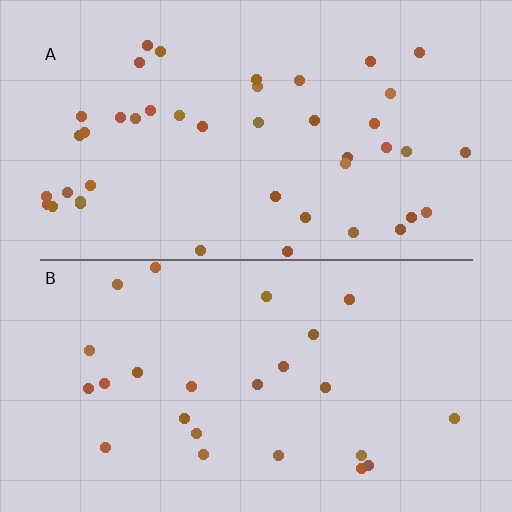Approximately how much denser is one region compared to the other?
Approximately 1.8× — region A over region B.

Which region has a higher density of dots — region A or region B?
A (the top).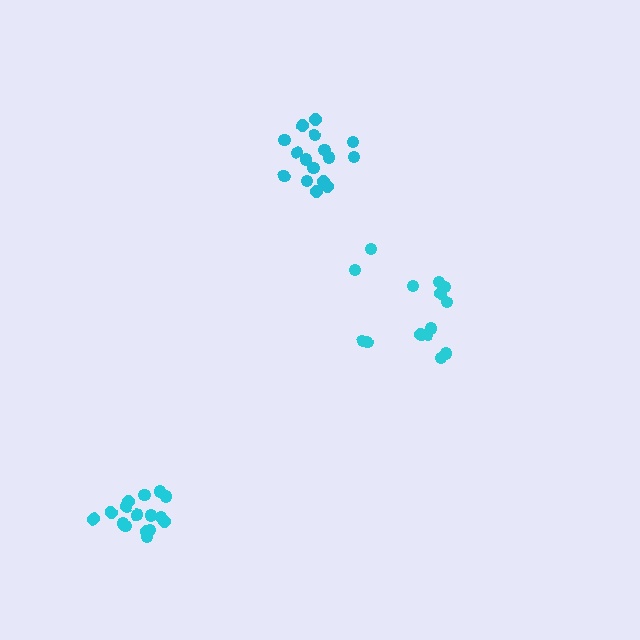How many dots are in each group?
Group 1: 16 dots, Group 2: 15 dots, Group 3: 16 dots (47 total).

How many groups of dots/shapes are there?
There are 3 groups.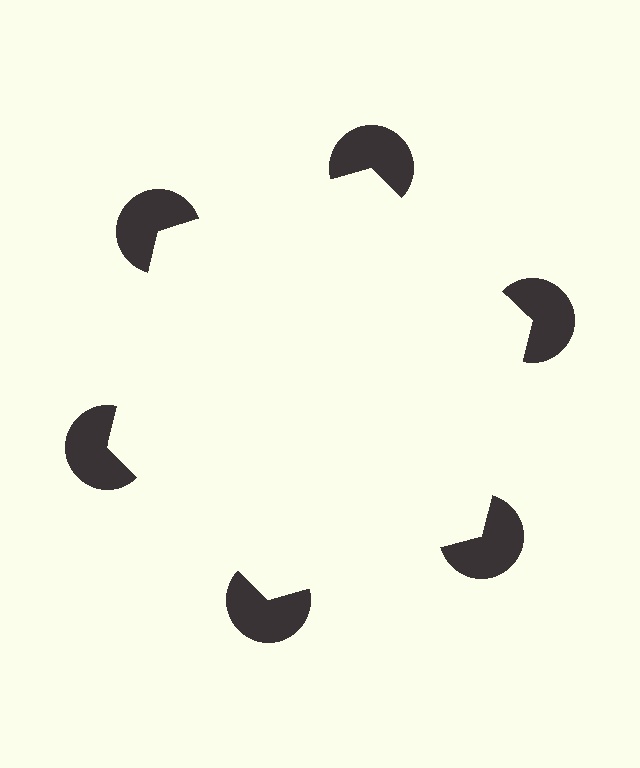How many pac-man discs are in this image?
There are 6 — one at each vertex of the illusory hexagon.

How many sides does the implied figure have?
6 sides.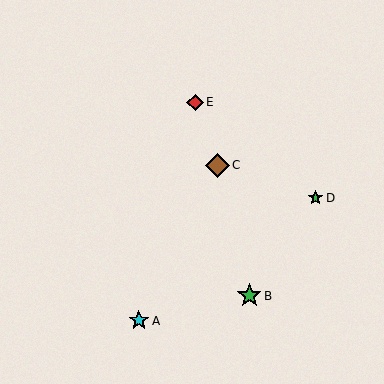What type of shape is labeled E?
Shape E is a red diamond.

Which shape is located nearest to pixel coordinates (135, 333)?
The cyan star (labeled A) at (139, 321) is nearest to that location.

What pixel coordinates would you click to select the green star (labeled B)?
Click at (249, 296) to select the green star B.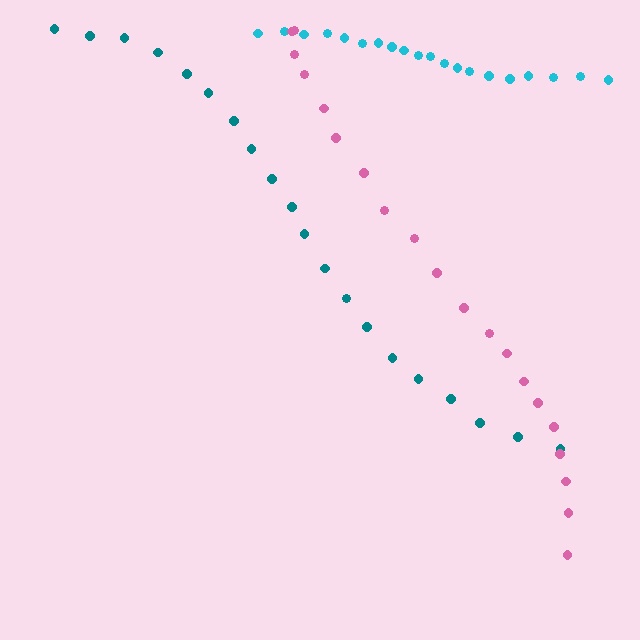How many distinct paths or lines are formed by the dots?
There are 3 distinct paths.